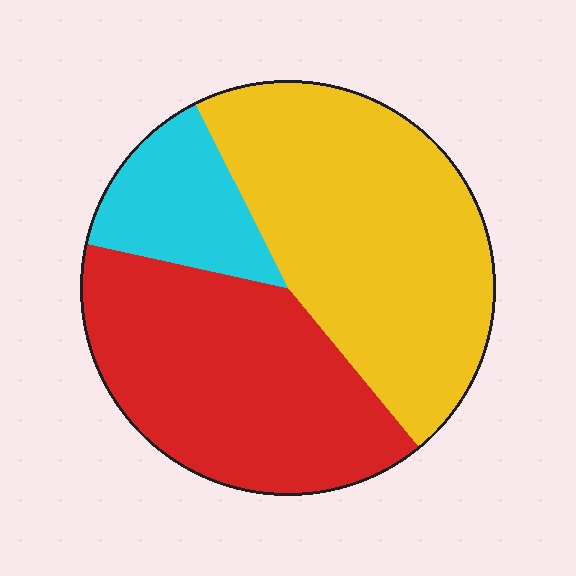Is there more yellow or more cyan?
Yellow.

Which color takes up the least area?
Cyan, at roughly 15%.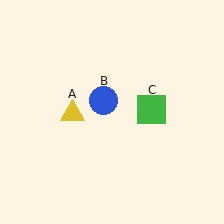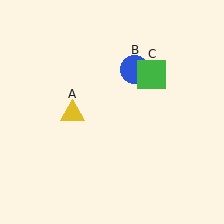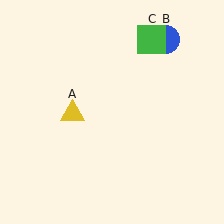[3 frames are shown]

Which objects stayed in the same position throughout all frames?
Yellow triangle (object A) remained stationary.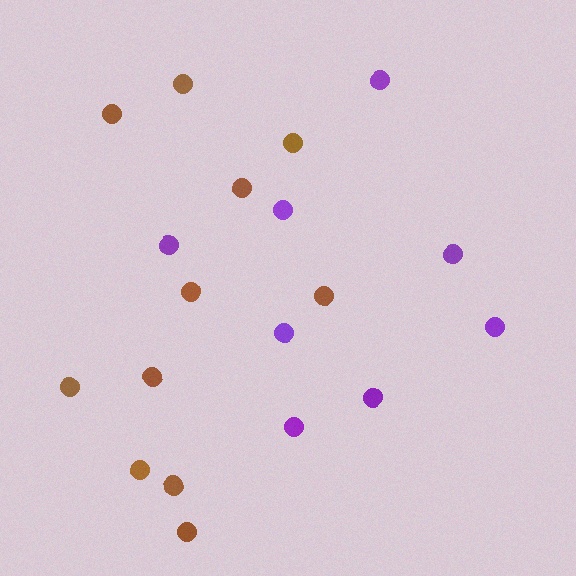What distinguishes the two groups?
There are 2 groups: one group of purple circles (8) and one group of brown circles (11).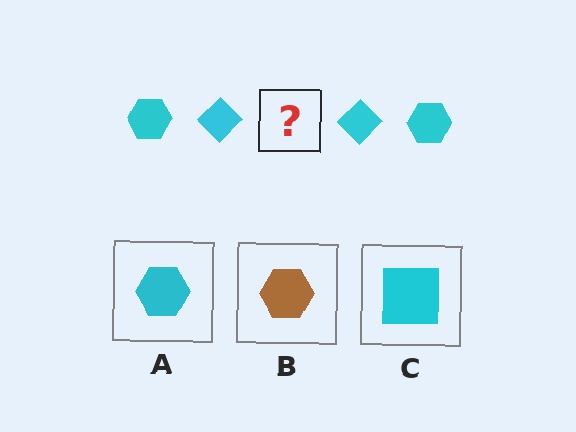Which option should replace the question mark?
Option A.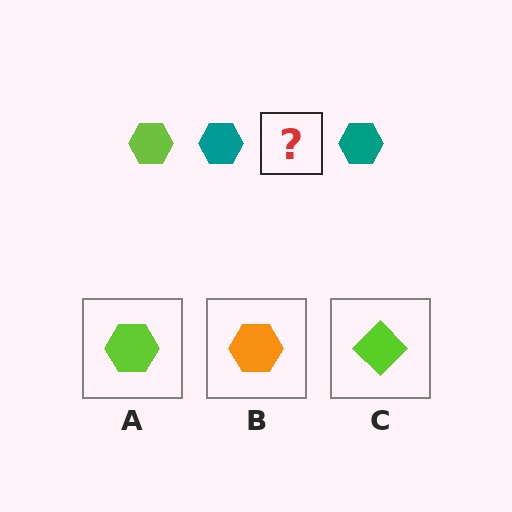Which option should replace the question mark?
Option A.